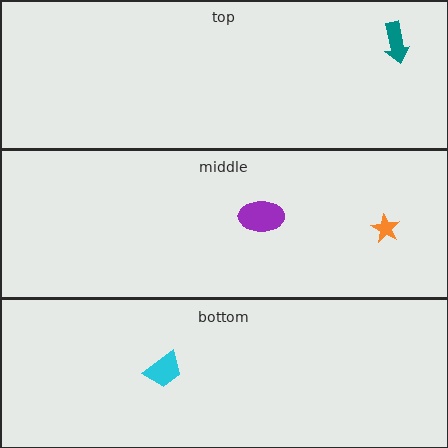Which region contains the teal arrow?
The top region.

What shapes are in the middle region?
The purple ellipse, the orange star.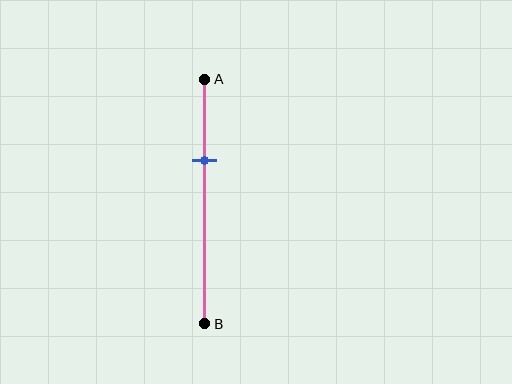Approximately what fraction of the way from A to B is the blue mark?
The blue mark is approximately 35% of the way from A to B.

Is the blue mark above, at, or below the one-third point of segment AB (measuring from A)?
The blue mark is approximately at the one-third point of segment AB.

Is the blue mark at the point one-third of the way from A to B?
Yes, the mark is approximately at the one-third point.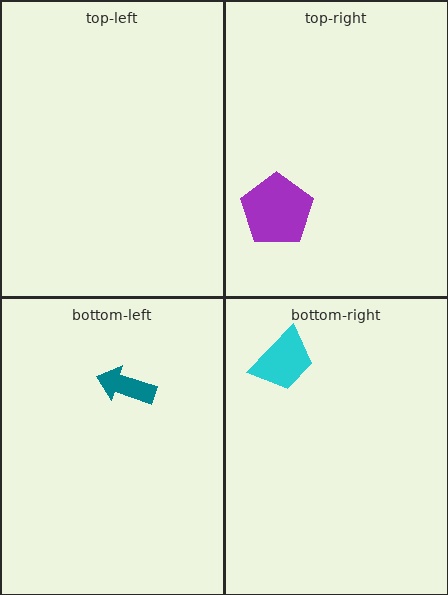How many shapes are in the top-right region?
1.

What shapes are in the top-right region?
The purple pentagon.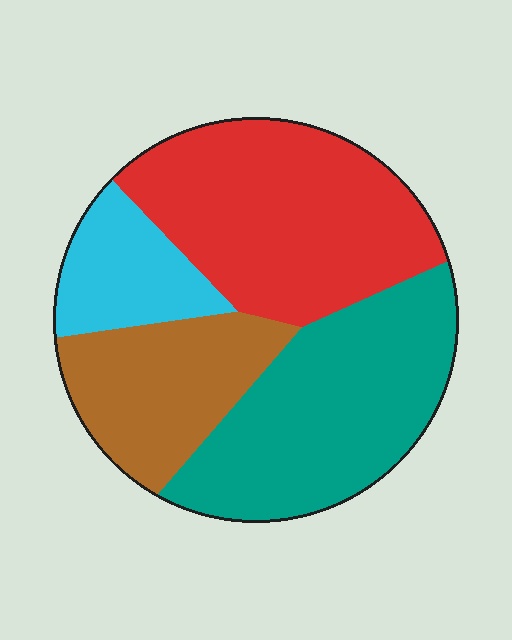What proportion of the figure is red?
Red covers around 35% of the figure.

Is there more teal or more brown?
Teal.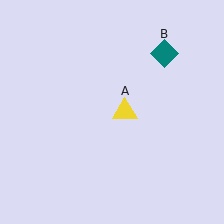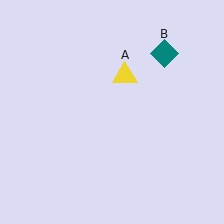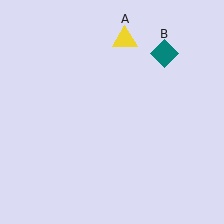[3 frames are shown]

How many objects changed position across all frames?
1 object changed position: yellow triangle (object A).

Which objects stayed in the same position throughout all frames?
Teal diamond (object B) remained stationary.